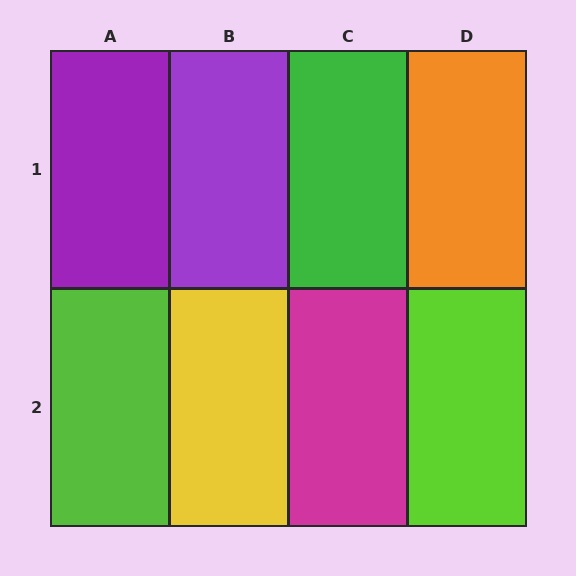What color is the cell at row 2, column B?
Yellow.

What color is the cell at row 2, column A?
Lime.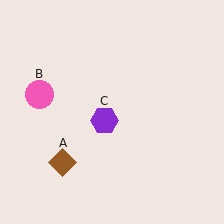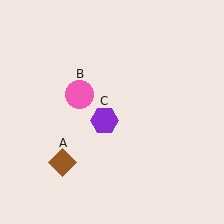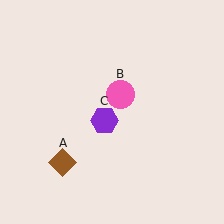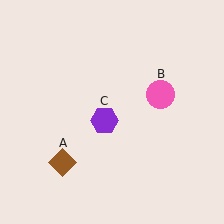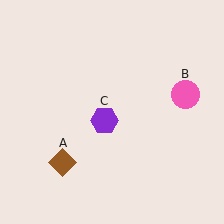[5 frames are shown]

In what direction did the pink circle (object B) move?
The pink circle (object B) moved right.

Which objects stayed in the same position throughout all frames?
Brown diamond (object A) and purple hexagon (object C) remained stationary.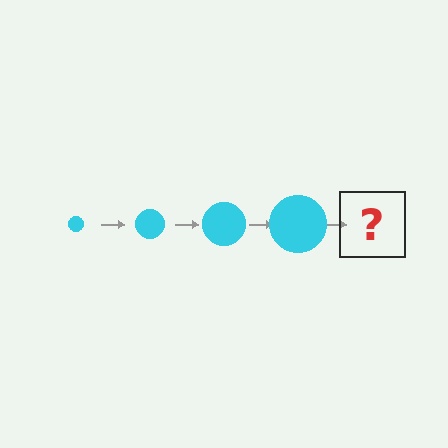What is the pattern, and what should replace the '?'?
The pattern is that the circle gets progressively larger each step. The '?' should be a cyan circle, larger than the previous one.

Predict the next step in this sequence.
The next step is a cyan circle, larger than the previous one.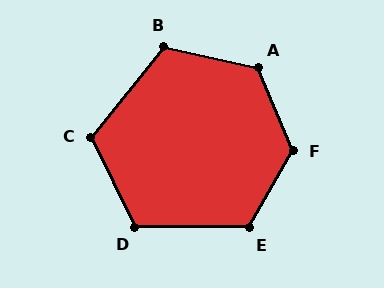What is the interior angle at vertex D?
Approximately 116 degrees (obtuse).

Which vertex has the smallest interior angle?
C, at approximately 115 degrees.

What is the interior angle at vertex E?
Approximately 120 degrees (obtuse).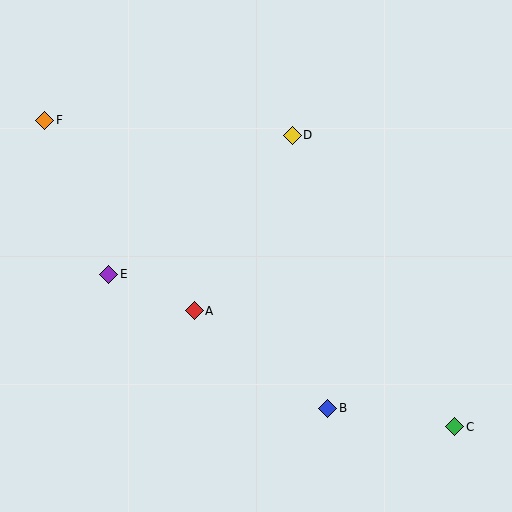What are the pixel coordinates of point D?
Point D is at (292, 135).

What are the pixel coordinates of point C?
Point C is at (455, 427).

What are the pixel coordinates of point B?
Point B is at (328, 408).